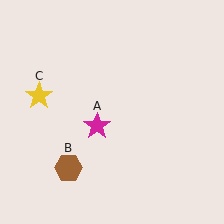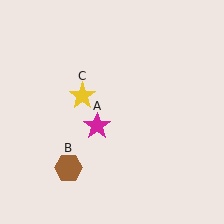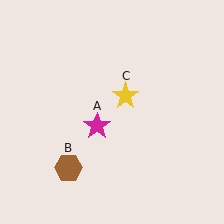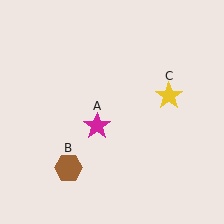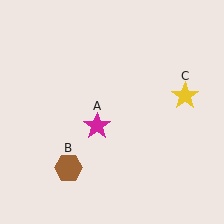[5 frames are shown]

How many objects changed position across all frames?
1 object changed position: yellow star (object C).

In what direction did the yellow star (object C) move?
The yellow star (object C) moved right.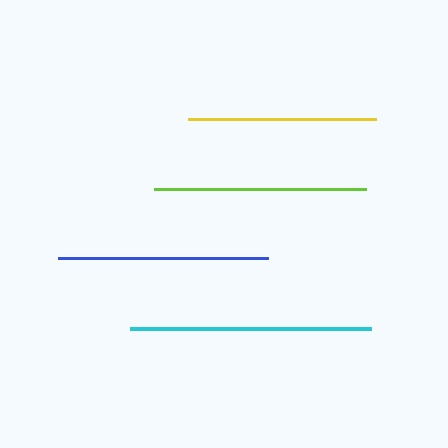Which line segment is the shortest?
The yellow line is the shortest at approximately 187 pixels.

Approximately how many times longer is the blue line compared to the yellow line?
The blue line is approximately 1.1 times the length of the yellow line.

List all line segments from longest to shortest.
From longest to shortest: cyan, lime, blue, yellow.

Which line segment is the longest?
The cyan line is the longest at approximately 242 pixels.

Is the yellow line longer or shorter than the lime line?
The lime line is longer than the yellow line.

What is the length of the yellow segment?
The yellow segment is approximately 187 pixels long.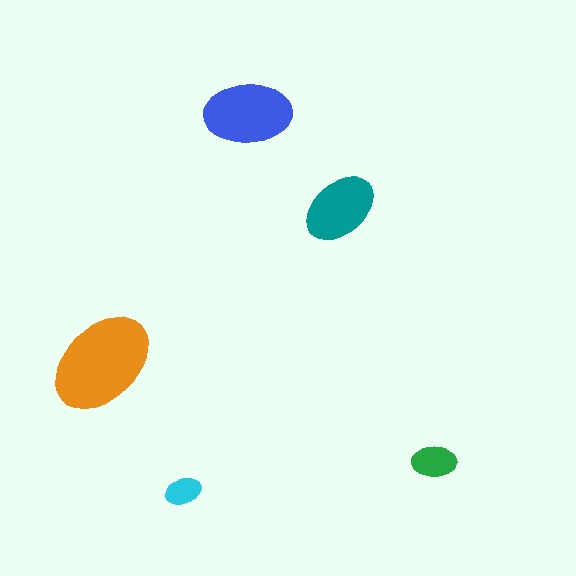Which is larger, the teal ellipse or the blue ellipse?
The blue one.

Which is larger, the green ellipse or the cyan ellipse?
The green one.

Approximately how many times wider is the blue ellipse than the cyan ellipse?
About 2.5 times wider.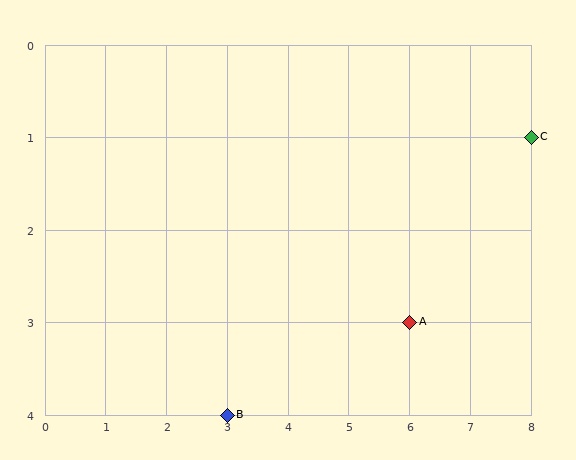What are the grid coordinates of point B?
Point B is at grid coordinates (3, 4).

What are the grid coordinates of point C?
Point C is at grid coordinates (8, 1).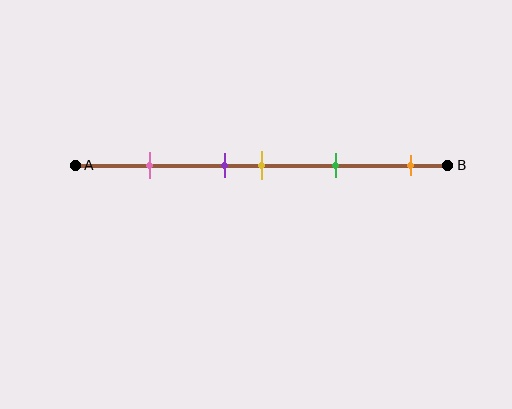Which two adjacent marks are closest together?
The purple and yellow marks are the closest adjacent pair.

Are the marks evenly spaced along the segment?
No, the marks are not evenly spaced.